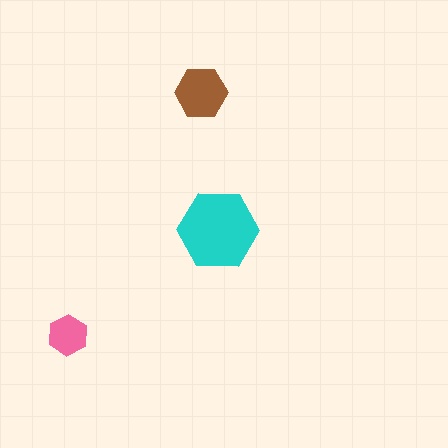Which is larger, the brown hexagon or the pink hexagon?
The brown one.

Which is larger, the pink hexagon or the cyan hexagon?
The cyan one.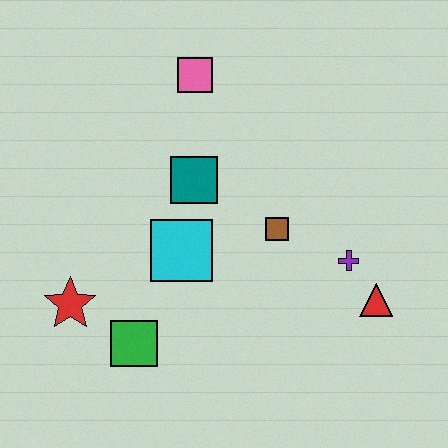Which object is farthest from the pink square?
The red triangle is farthest from the pink square.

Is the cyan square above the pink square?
No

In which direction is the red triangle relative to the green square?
The red triangle is to the right of the green square.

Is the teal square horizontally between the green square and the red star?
No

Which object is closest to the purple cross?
The red triangle is closest to the purple cross.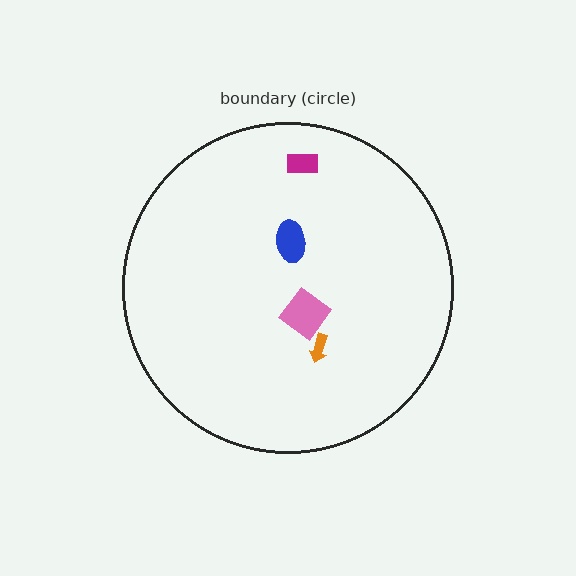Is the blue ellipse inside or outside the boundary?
Inside.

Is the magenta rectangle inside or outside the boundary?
Inside.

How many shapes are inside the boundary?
4 inside, 0 outside.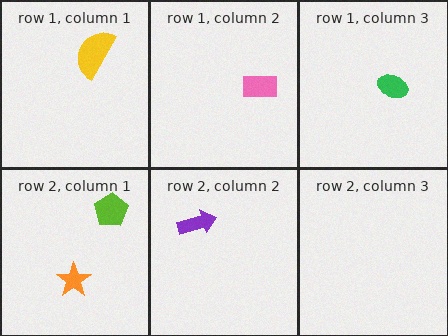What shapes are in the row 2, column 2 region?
The purple arrow.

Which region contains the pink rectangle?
The row 1, column 2 region.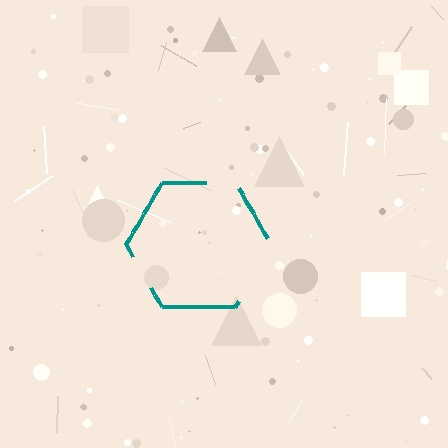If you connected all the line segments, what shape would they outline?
They would outline a hexagon.